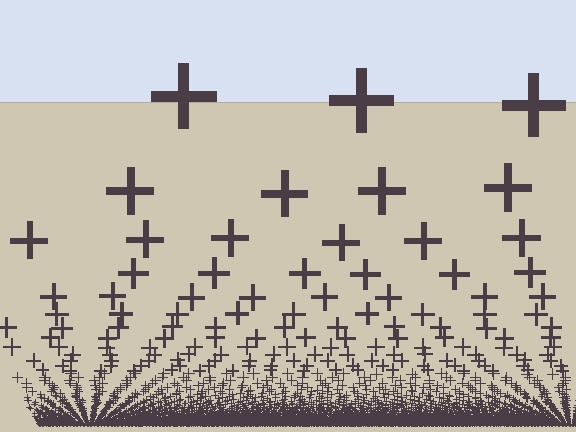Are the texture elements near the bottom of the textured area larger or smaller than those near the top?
Smaller. The gradient is inverted — elements near the bottom are smaller and denser.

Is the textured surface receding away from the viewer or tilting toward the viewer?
The surface appears to tilt toward the viewer. Texture elements get larger and sparser toward the top.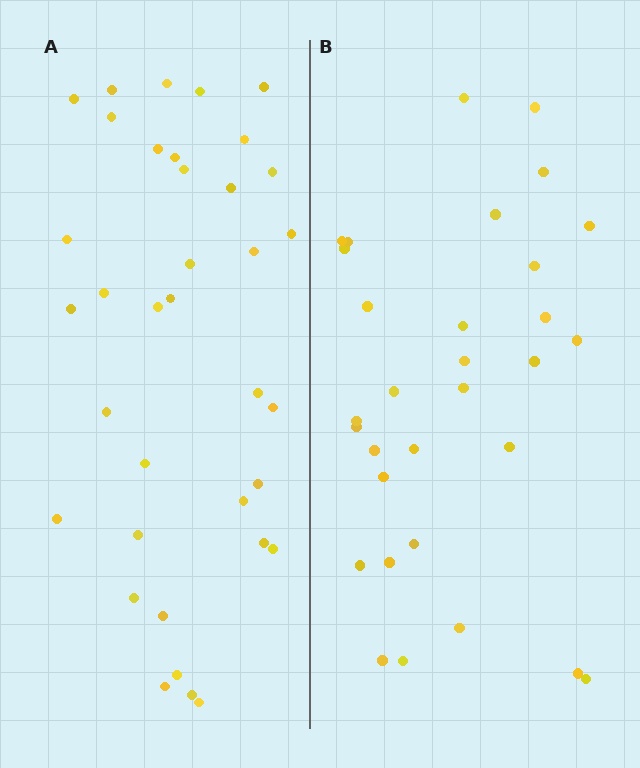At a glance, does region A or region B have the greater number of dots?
Region A (the left region) has more dots.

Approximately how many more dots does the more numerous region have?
Region A has about 5 more dots than region B.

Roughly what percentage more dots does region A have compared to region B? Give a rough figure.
About 15% more.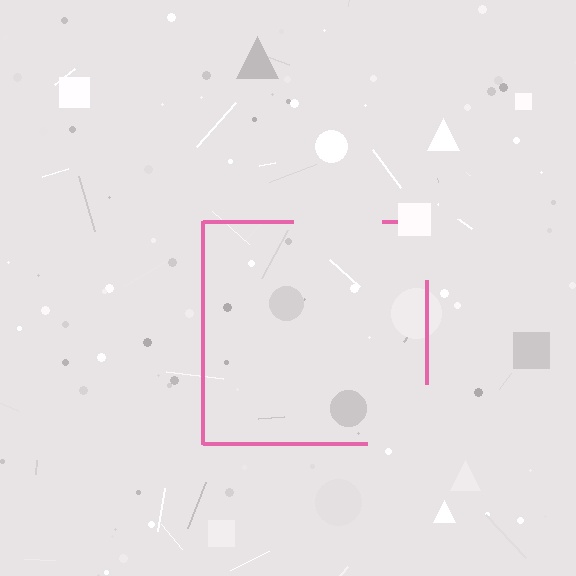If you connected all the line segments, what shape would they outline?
They would outline a square.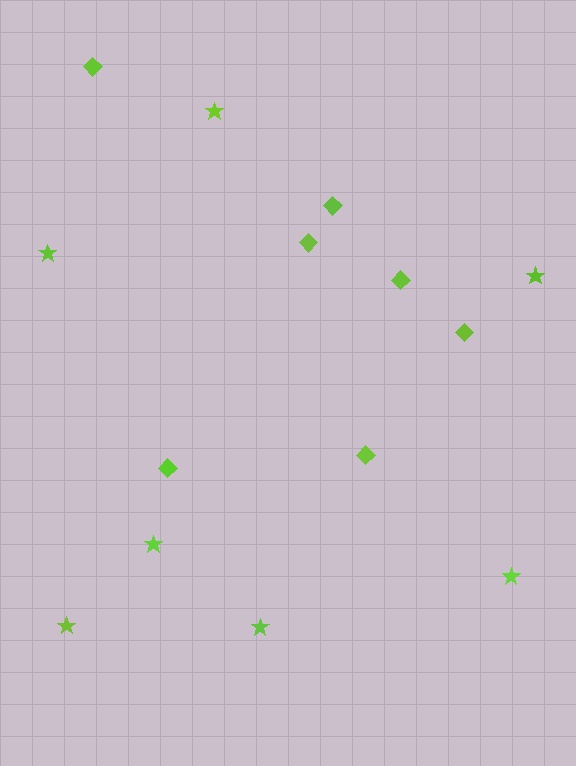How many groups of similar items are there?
There are 2 groups: one group of stars (7) and one group of diamonds (7).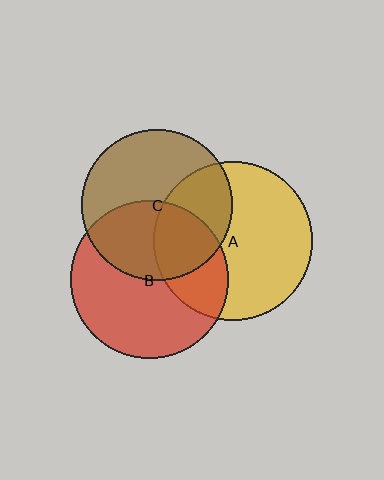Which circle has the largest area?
Circle A (yellow).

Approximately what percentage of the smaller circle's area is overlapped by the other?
Approximately 35%.